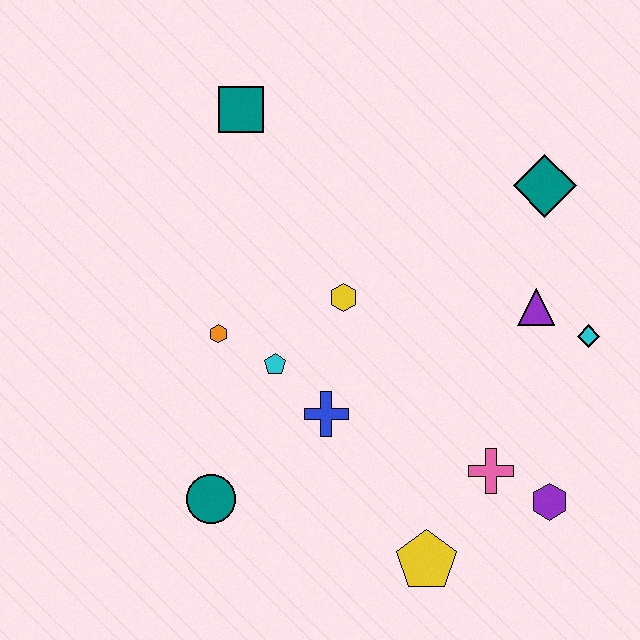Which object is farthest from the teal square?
The purple hexagon is farthest from the teal square.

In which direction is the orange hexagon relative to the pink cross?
The orange hexagon is to the left of the pink cross.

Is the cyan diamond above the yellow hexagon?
No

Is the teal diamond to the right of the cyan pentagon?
Yes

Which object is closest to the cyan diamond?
The purple triangle is closest to the cyan diamond.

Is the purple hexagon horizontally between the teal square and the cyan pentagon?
No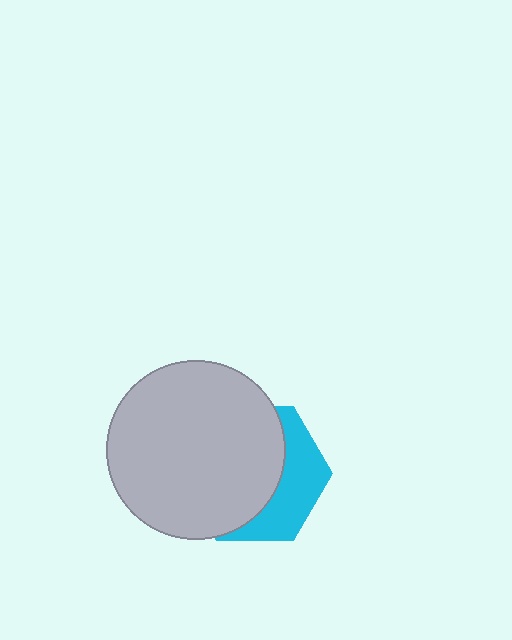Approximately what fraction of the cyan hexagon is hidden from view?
Roughly 64% of the cyan hexagon is hidden behind the light gray circle.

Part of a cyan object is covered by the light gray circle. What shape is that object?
It is a hexagon.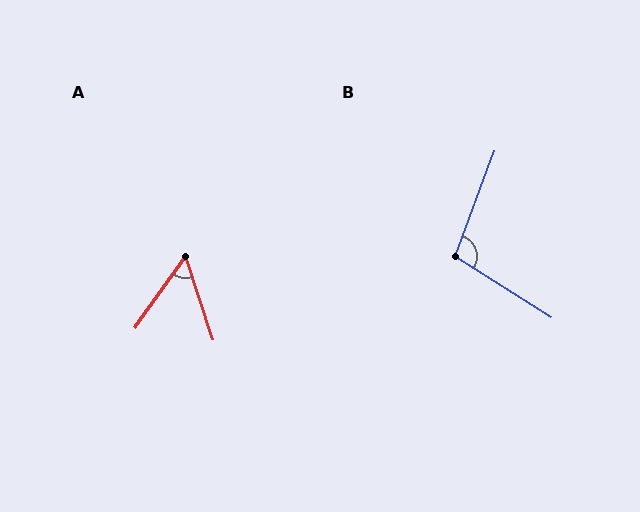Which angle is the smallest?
A, at approximately 54 degrees.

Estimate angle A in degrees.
Approximately 54 degrees.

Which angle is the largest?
B, at approximately 102 degrees.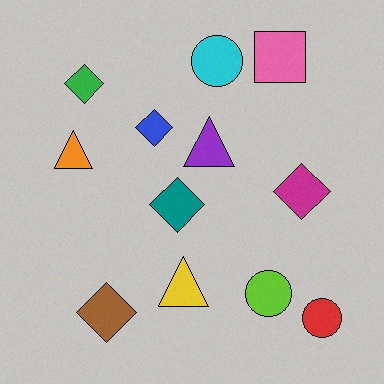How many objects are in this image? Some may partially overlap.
There are 12 objects.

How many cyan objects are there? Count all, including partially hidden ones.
There is 1 cyan object.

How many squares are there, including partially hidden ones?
There is 1 square.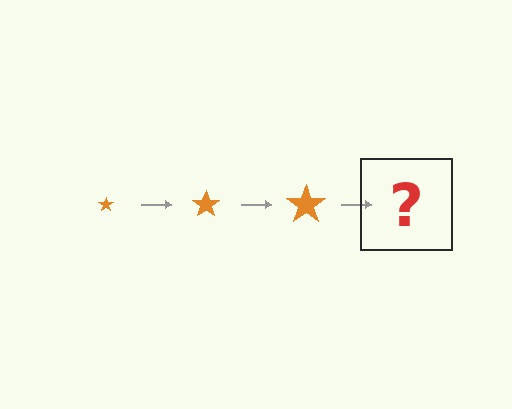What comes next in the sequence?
The next element should be an orange star, larger than the previous one.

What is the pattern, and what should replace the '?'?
The pattern is that the star gets progressively larger each step. The '?' should be an orange star, larger than the previous one.